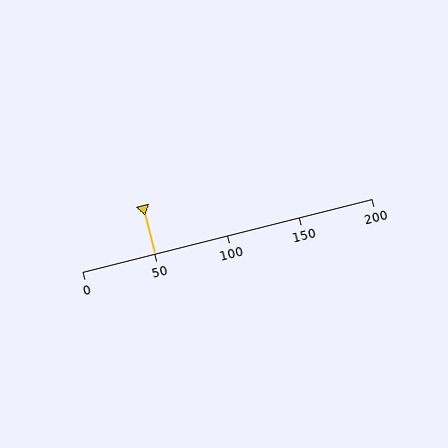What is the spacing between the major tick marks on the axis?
The major ticks are spaced 50 apart.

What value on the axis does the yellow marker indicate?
The marker indicates approximately 50.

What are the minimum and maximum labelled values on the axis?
The axis runs from 0 to 200.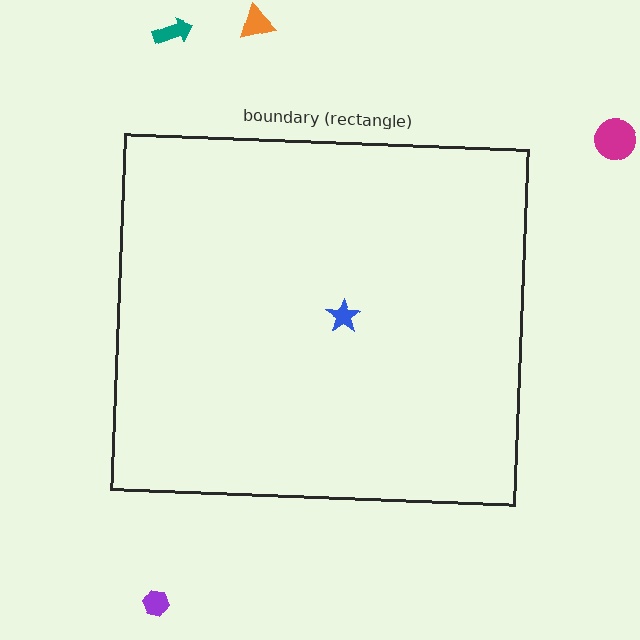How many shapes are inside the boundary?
1 inside, 4 outside.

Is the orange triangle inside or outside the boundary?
Outside.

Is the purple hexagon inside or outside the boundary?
Outside.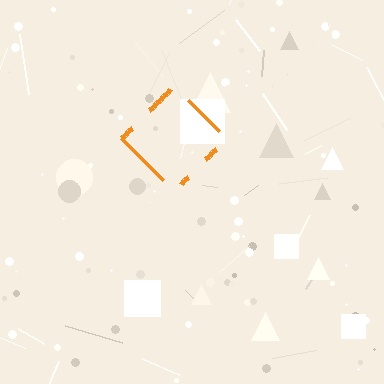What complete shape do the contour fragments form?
The contour fragments form a diamond.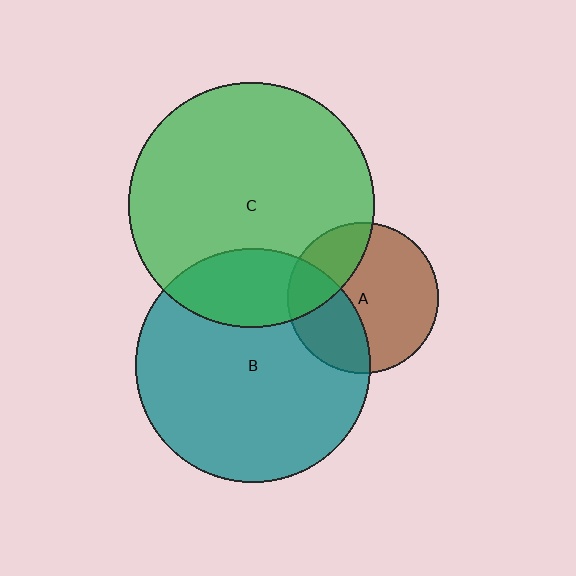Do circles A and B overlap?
Yes.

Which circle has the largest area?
Circle C (green).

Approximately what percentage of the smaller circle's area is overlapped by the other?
Approximately 35%.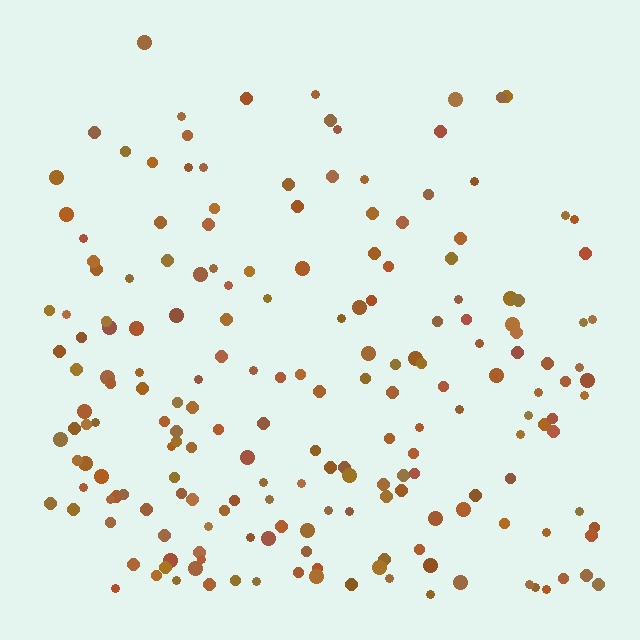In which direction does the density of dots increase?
From top to bottom, with the bottom side densest.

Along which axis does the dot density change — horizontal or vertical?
Vertical.